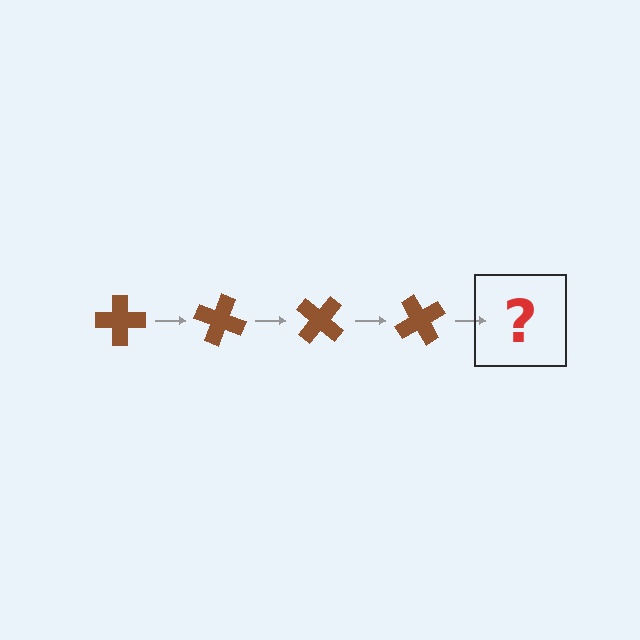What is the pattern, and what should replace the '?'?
The pattern is that the cross rotates 20 degrees each step. The '?' should be a brown cross rotated 80 degrees.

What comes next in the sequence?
The next element should be a brown cross rotated 80 degrees.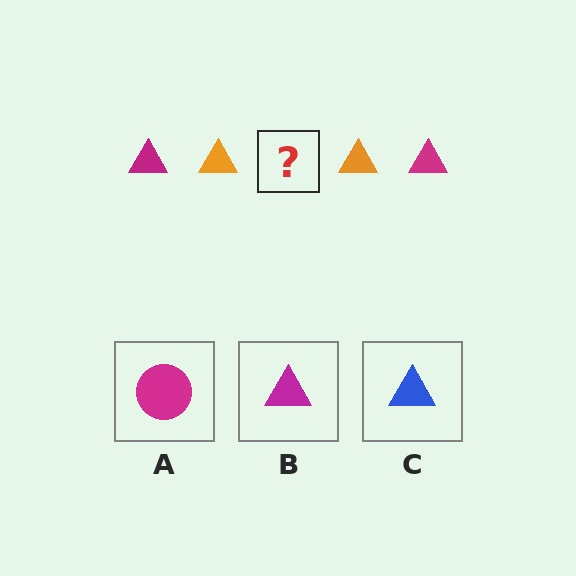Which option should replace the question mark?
Option B.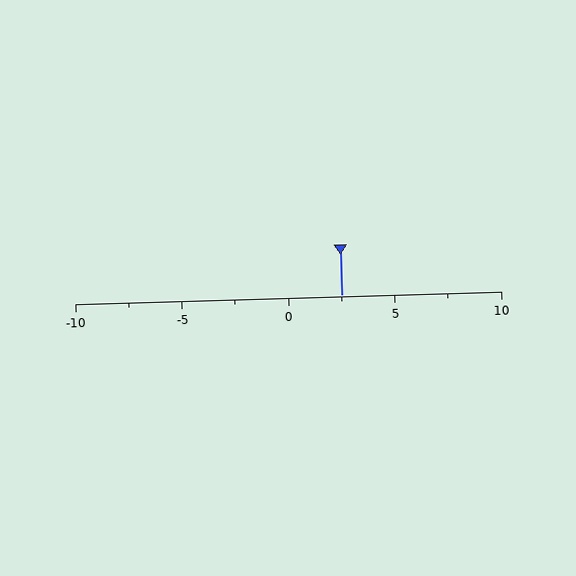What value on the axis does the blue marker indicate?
The marker indicates approximately 2.5.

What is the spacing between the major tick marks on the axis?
The major ticks are spaced 5 apart.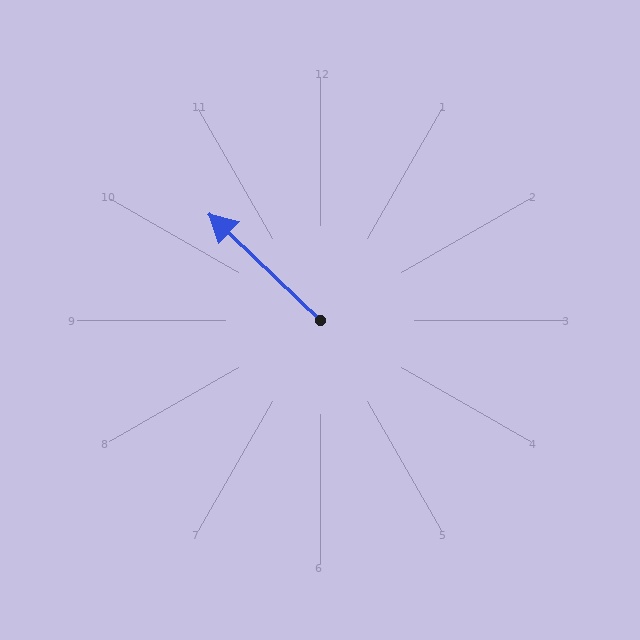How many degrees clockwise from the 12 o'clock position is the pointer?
Approximately 314 degrees.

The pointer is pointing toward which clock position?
Roughly 10 o'clock.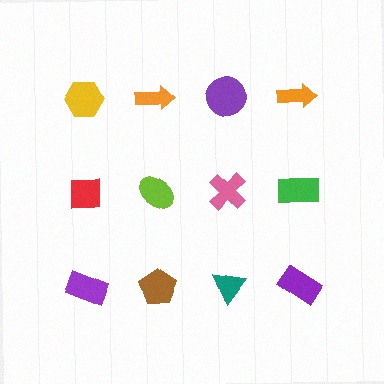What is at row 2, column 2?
A lime ellipse.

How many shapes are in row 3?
4 shapes.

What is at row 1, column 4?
An orange arrow.